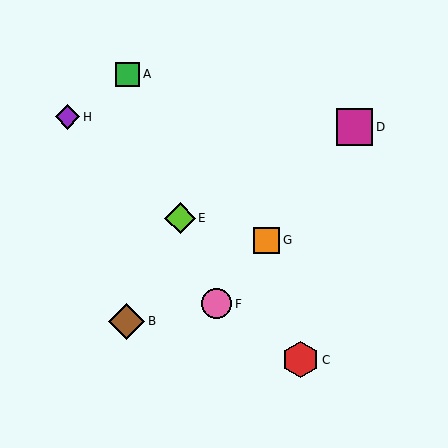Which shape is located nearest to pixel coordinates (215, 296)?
The pink circle (labeled F) at (217, 304) is nearest to that location.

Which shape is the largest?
The magenta square (labeled D) is the largest.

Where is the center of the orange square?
The center of the orange square is at (267, 240).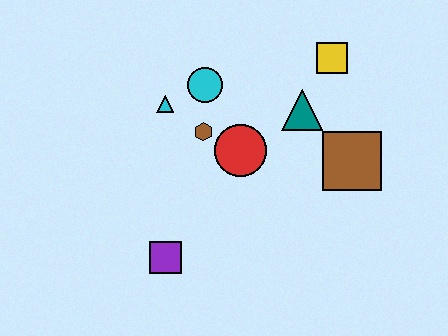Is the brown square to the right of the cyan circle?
Yes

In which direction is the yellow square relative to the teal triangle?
The yellow square is above the teal triangle.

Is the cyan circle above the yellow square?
No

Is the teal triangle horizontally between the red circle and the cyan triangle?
No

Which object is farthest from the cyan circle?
The purple square is farthest from the cyan circle.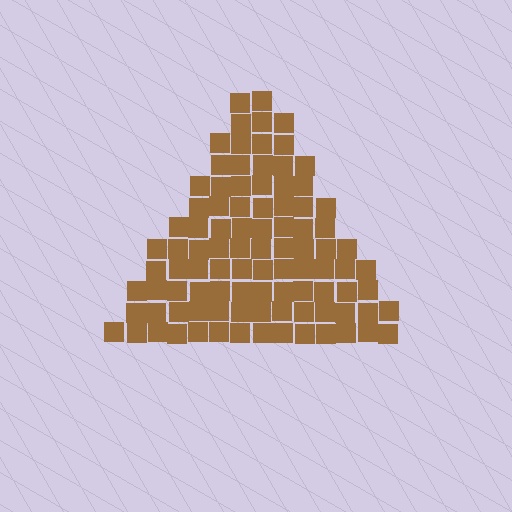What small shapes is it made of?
It is made of small squares.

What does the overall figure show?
The overall figure shows a triangle.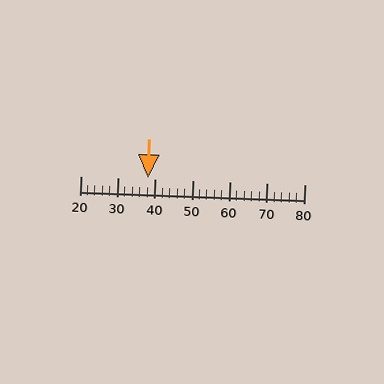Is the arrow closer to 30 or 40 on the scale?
The arrow is closer to 40.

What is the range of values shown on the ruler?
The ruler shows values from 20 to 80.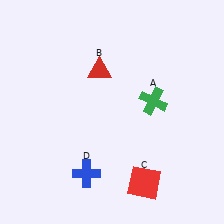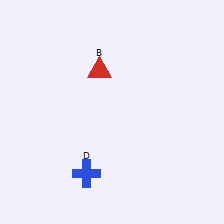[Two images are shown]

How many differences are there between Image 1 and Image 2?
There are 2 differences between the two images.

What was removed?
The red square (C), the green cross (A) were removed in Image 2.